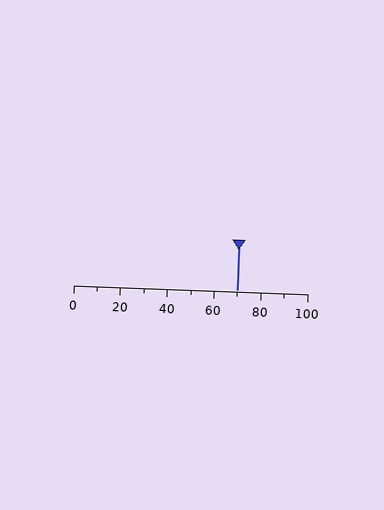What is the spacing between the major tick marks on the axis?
The major ticks are spaced 20 apart.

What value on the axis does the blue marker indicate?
The marker indicates approximately 70.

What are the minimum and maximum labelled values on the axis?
The axis runs from 0 to 100.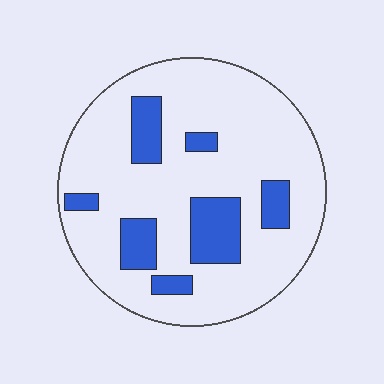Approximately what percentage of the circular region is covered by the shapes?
Approximately 20%.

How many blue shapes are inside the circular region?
7.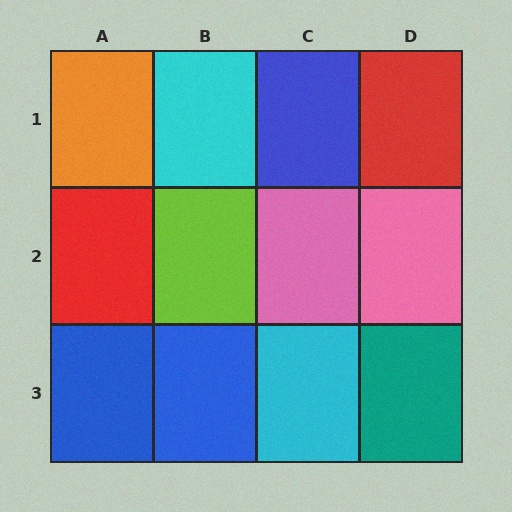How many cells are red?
2 cells are red.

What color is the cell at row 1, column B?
Cyan.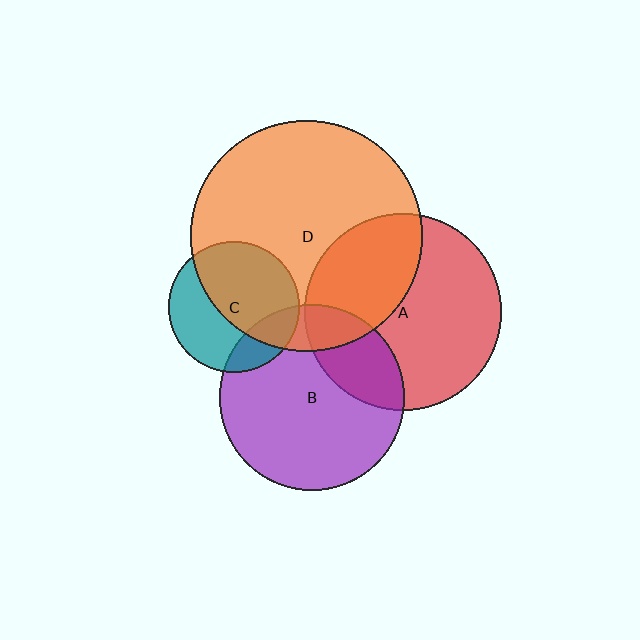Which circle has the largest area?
Circle D (orange).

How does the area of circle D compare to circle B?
Approximately 1.6 times.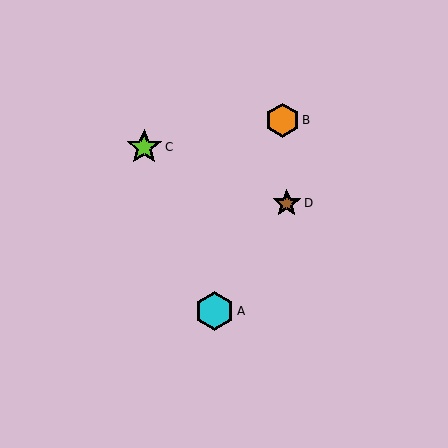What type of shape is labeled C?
Shape C is a lime star.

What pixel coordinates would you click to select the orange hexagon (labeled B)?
Click at (283, 120) to select the orange hexagon B.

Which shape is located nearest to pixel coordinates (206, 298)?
The cyan hexagon (labeled A) at (214, 311) is nearest to that location.